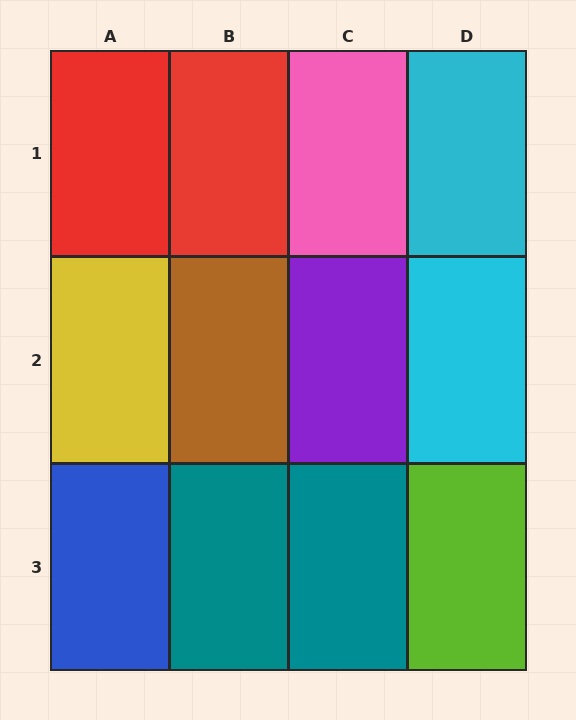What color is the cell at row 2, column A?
Yellow.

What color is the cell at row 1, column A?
Red.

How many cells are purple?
1 cell is purple.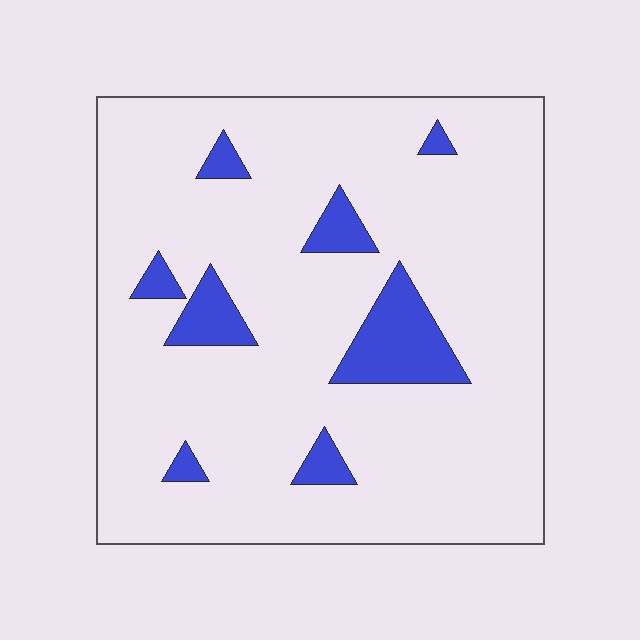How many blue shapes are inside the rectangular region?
8.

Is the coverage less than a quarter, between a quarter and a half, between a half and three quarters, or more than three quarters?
Less than a quarter.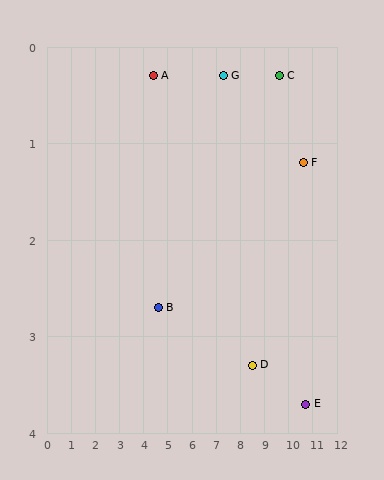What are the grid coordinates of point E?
Point E is at approximately (10.7, 3.7).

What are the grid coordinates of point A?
Point A is at approximately (4.4, 0.3).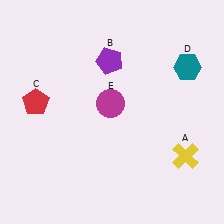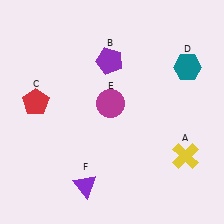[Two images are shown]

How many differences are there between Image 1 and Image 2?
There is 1 difference between the two images.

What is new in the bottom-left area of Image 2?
A purple triangle (F) was added in the bottom-left area of Image 2.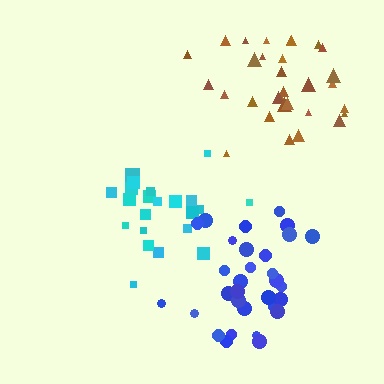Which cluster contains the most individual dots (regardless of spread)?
Brown (31).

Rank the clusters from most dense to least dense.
blue, brown, cyan.